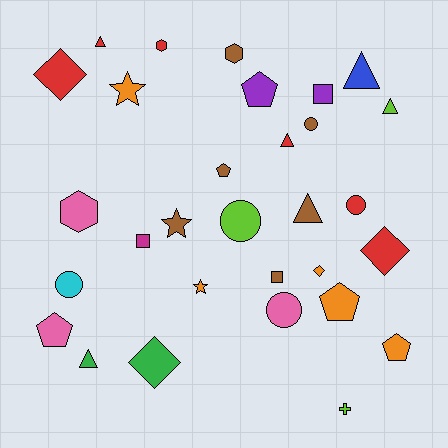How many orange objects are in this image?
There are 5 orange objects.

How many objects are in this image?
There are 30 objects.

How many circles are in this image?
There are 5 circles.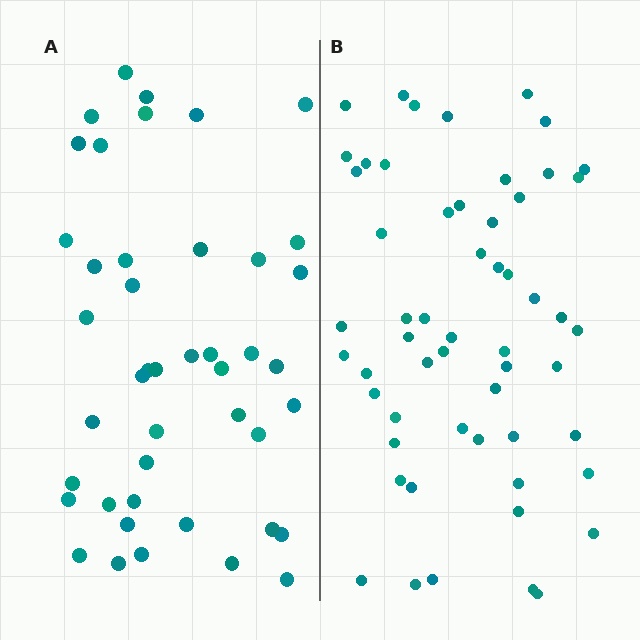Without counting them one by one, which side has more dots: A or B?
Region B (the right region) has more dots.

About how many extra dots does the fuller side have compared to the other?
Region B has roughly 12 or so more dots than region A.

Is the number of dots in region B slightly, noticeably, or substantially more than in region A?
Region B has noticeably more, but not dramatically so. The ratio is roughly 1.3 to 1.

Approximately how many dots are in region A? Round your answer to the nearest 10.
About 40 dots. (The exact count is 44, which rounds to 40.)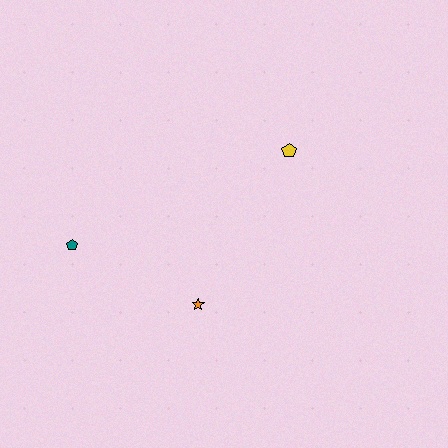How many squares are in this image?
There are no squares.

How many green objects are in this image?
There are no green objects.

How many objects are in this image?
There are 3 objects.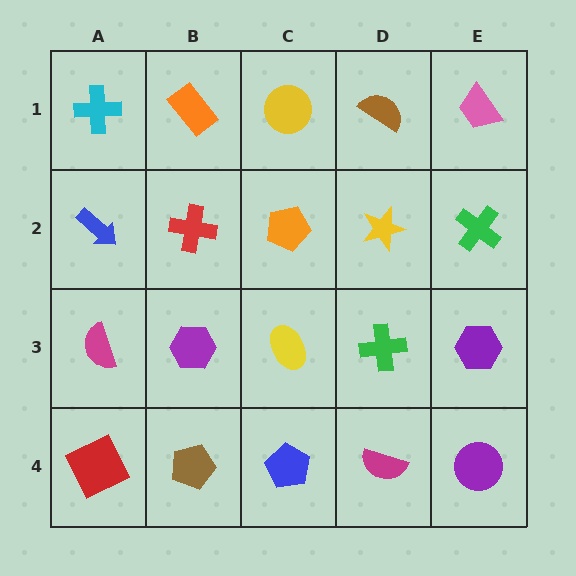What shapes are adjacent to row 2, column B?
An orange rectangle (row 1, column B), a purple hexagon (row 3, column B), a blue arrow (row 2, column A), an orange pentagon (row 2, column C).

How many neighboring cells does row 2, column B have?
4.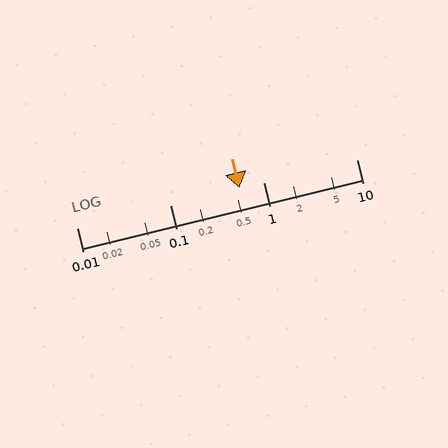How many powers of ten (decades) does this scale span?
The scale spans 3 decades, from 0.01 to 10.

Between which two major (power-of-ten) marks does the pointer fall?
The pointer is between 0.1 and 1.